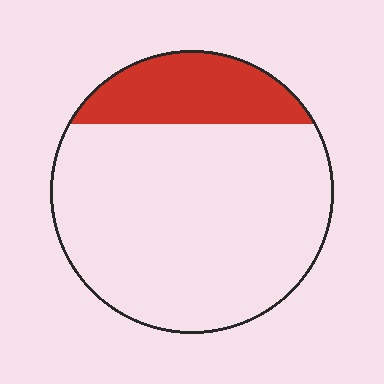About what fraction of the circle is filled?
About one fifth (1/5).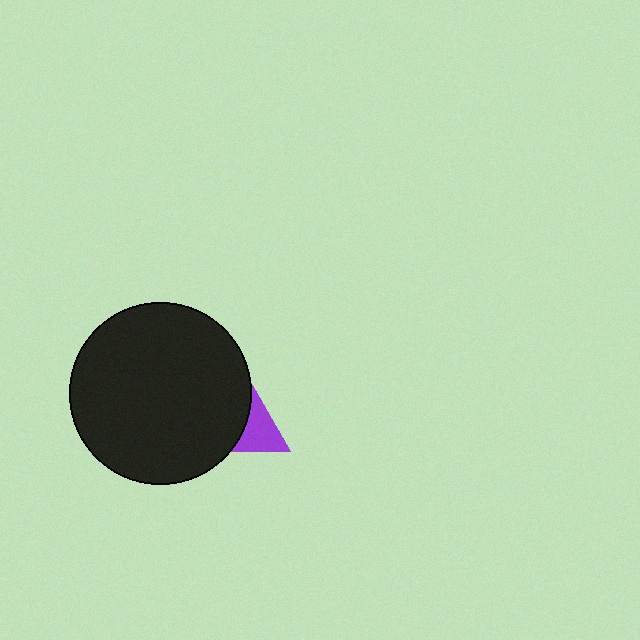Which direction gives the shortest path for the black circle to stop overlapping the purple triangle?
Moving left gives the shortest separation.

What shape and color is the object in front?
The object in front is a black circle.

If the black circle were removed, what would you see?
You would see the complete purple triangle.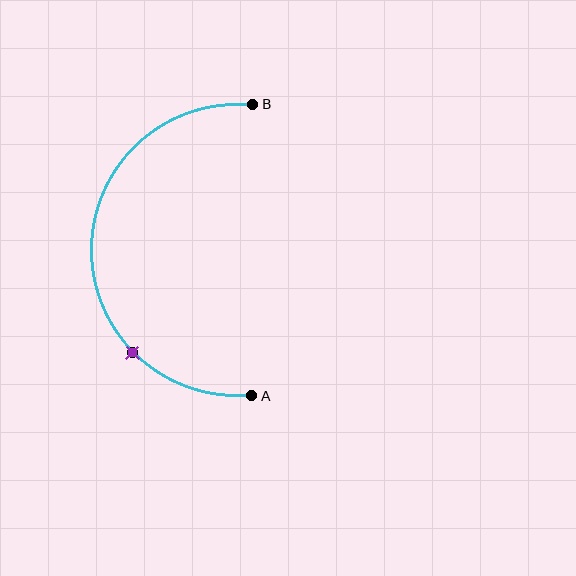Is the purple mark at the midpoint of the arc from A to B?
No. The purple mark lies on the arc but is closer to endpoint A. The arc midpoint would be at the point on the curve equidistant along the arc from both A and B.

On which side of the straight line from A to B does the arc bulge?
The arc bulges to the left of the straight line connecting A and B.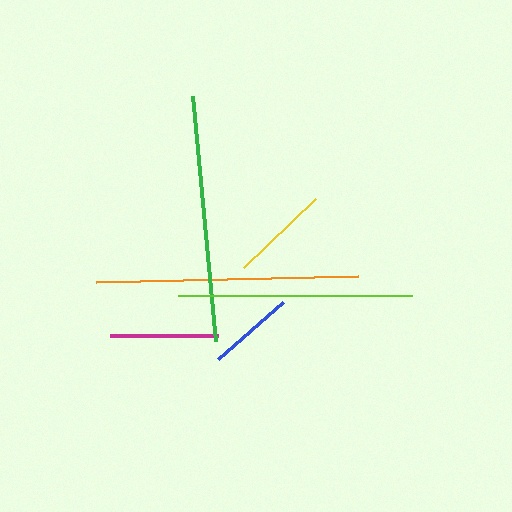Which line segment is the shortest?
The blue line is the shortest at approximately 86 pixels.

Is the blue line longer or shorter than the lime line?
The lime line is longer than the blue line.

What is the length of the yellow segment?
The yellow segment is approximately 99 pixels long.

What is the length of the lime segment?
The lime segment is approximately 234 pixels long.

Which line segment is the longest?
The orange line is the longest at approximately 262 pixels.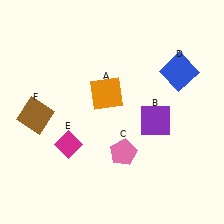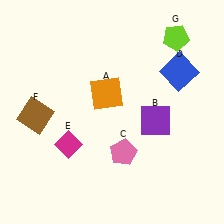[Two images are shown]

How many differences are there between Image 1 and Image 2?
There is 1 difference between the two images.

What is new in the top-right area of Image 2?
A lime pentagon (G) was added in the top-right area of Image 2.